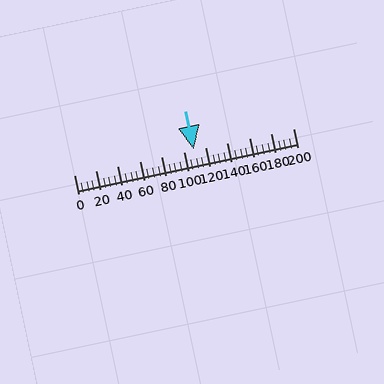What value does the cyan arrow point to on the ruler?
The cyan arrow points to approximately 109.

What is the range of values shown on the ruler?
The ruler shows values from 0 to 200.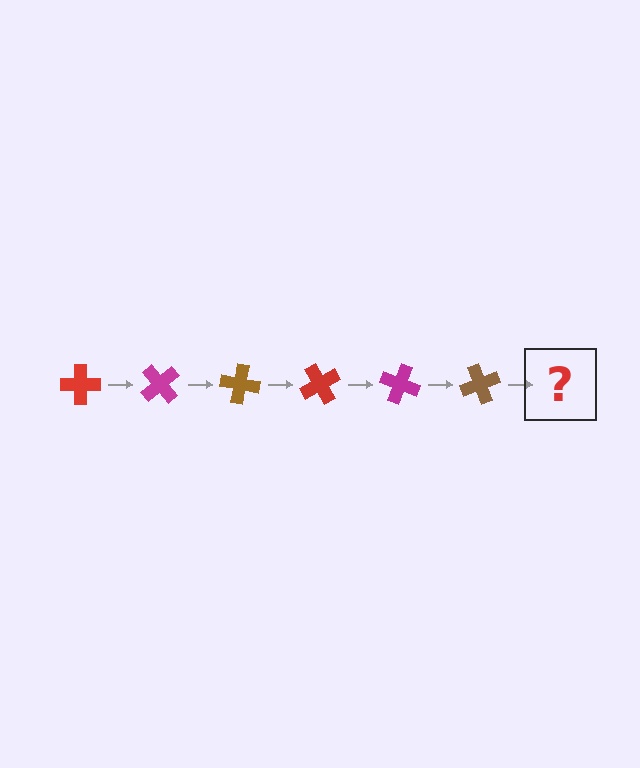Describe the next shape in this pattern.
It should be a red cross, rotated 300 degrees from the start.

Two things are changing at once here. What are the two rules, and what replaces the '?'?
The two rules are that it rotates 50 degrees each step and the color cycles through red, magenta, and brown. The '?' should be a red cross, rotated 300 degrees from the start.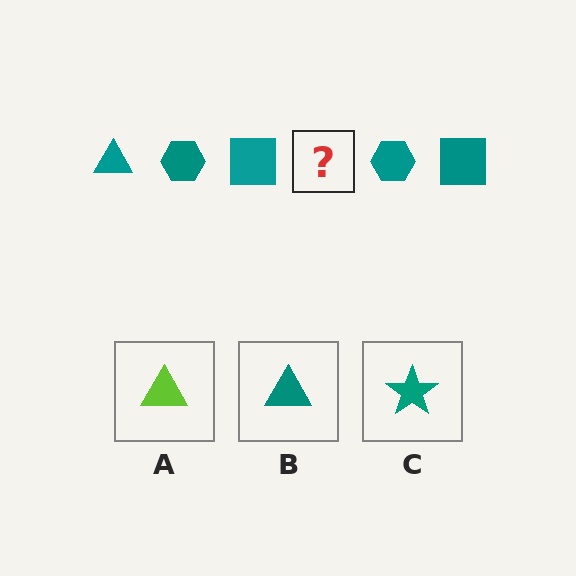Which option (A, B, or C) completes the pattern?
B.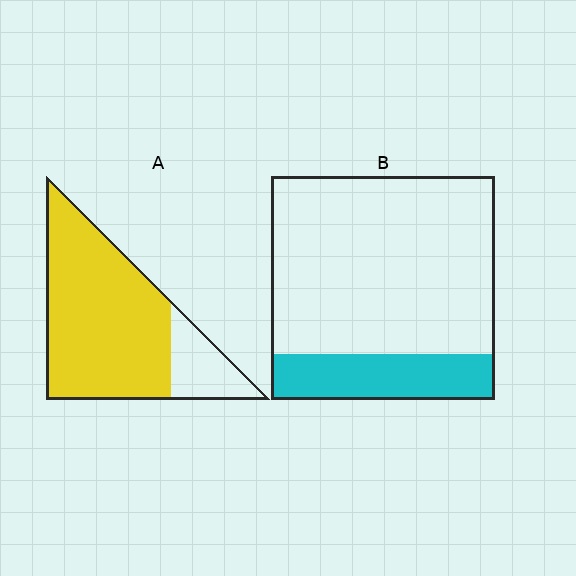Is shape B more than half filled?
No.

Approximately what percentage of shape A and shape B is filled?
A is approximately 80% and B is approximately 20%.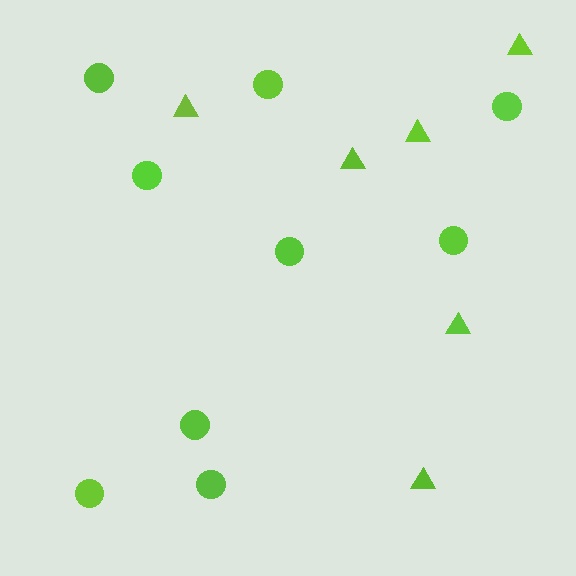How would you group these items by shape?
There are 2 groups: one group of circles (9) and one group of triangles (6).